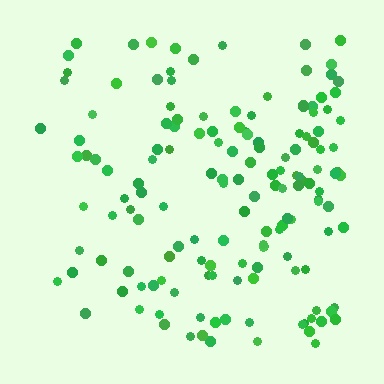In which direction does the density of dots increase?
From left to right, with the right side densest.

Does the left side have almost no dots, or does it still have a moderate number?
Still a moderate number, just noticeably fewer than the right.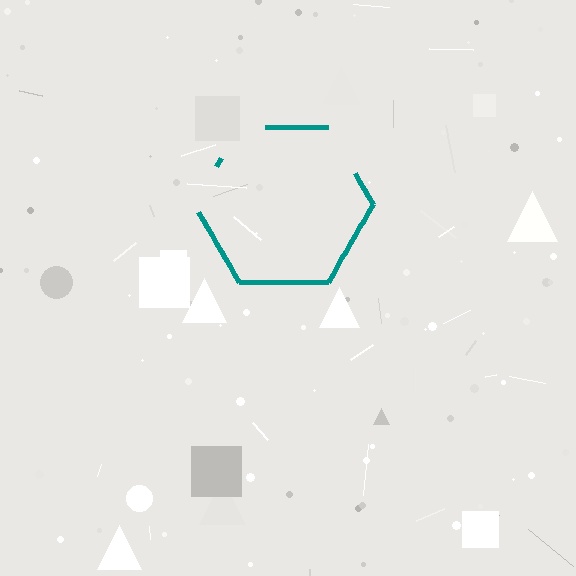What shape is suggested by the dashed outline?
The dashed outline suggests a hexagon.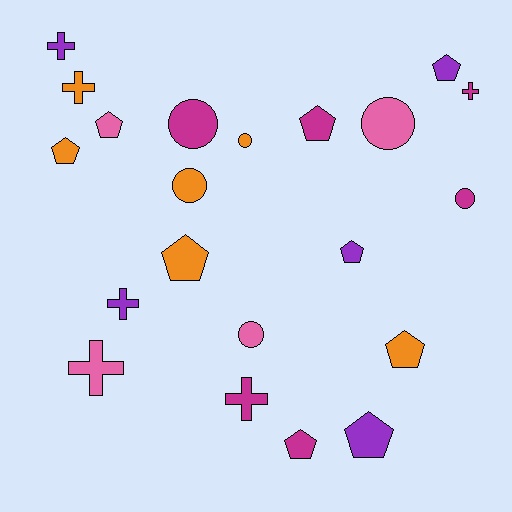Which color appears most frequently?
Magenta, with 6 objects.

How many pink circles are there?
There are 2 pink circles.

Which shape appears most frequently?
Pentagon, with 9 objects.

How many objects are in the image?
There are 21 objects.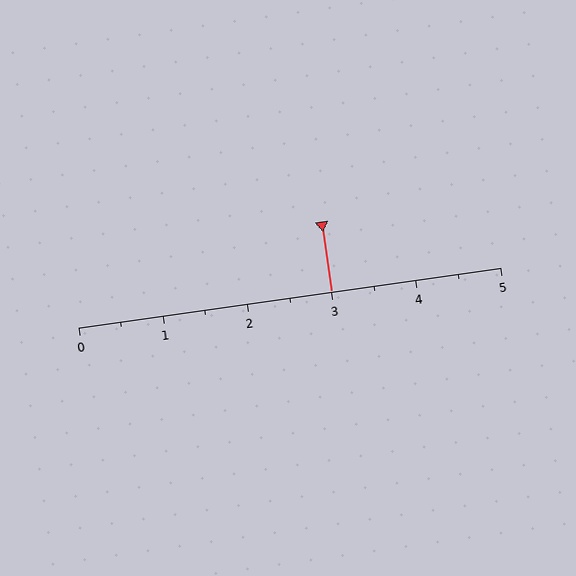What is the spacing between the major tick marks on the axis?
The major ticks are spaced 1 apart.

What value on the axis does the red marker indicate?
The marker indicates approximately 3.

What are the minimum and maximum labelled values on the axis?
The axis runs from 0 to 5.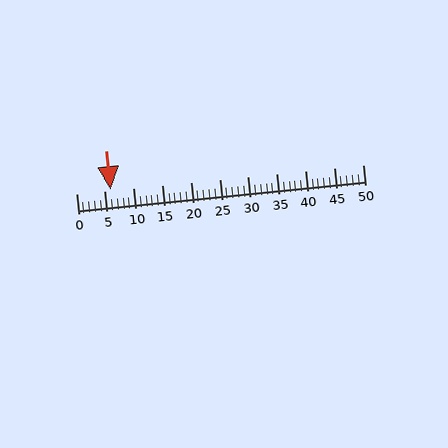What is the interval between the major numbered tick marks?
The major tick marks are spaced 5 units apart.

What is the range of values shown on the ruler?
The ruler shows values from 0 to 50.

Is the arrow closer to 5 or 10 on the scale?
The arrow is closer to 5.